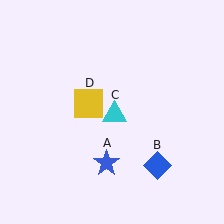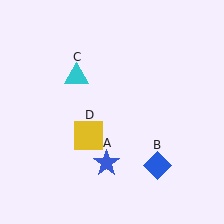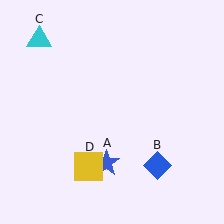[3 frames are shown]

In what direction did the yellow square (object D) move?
The yellow square (object D) moved down.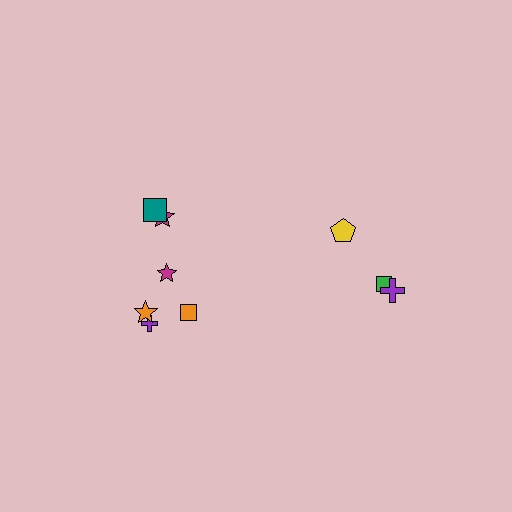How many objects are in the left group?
There are 6 objects.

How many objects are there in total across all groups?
There are 9 objects.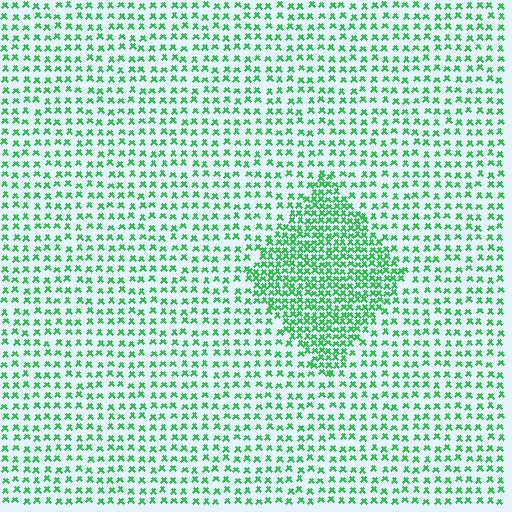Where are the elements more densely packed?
The elements are more densely packed inside the diamond boundary.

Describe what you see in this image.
The image contains small green elements arranged at two different densities. A diamond-shaped region is visible where the elements are more densely packed than the surrounding area.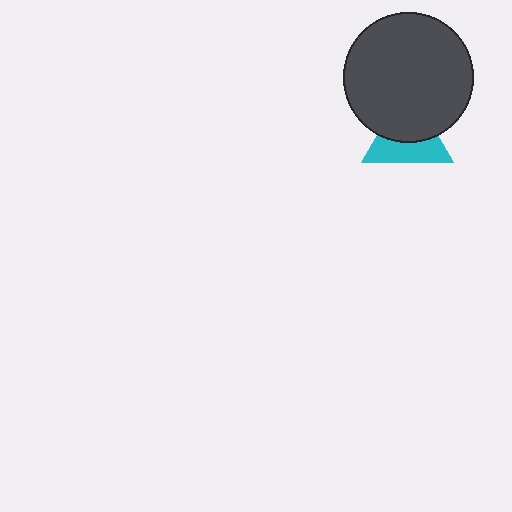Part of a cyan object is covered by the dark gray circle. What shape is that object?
It is a triangle.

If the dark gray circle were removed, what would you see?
You would see the complete cyan triangle.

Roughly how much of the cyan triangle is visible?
About half of it is visible (roughly 49%).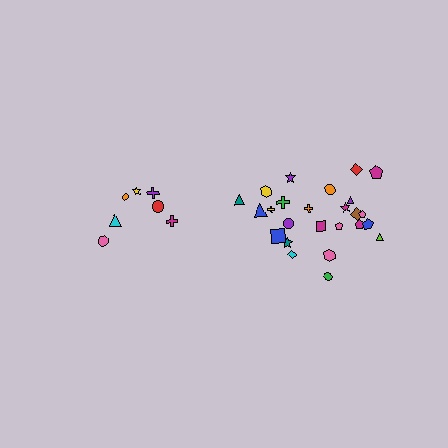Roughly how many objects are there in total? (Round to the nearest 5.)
Roughly 30 objects in total.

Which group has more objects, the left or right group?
The right group.